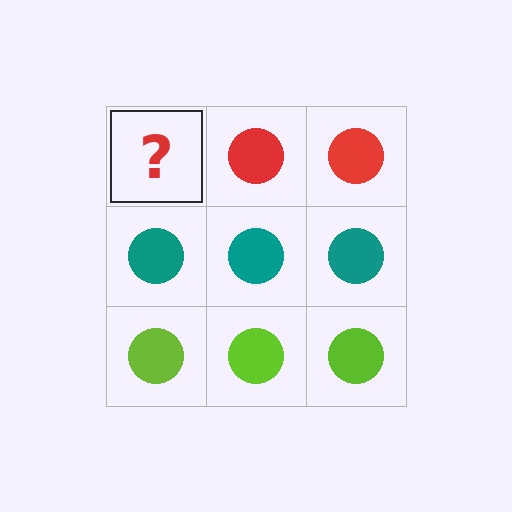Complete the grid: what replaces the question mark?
The question mark should be replaced with a red circle.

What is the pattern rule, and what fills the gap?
The rule is that each row has a consistent color. The gap should be filled with a red circle.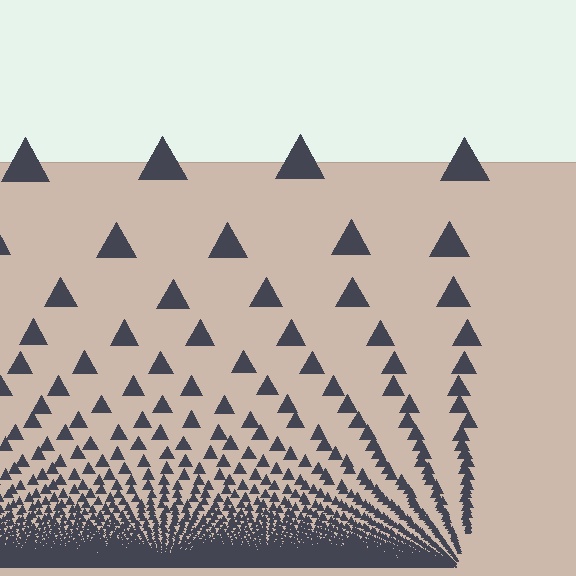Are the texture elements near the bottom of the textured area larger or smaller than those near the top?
Smaller. The gradient is inverted — elements near the bottom are smaller and denser.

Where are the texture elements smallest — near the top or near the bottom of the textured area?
Near the bottom.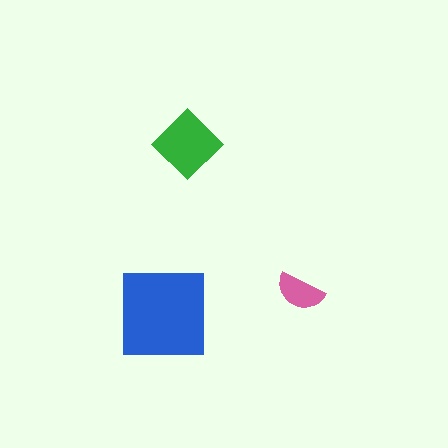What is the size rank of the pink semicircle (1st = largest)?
3rd.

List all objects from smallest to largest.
The pink semicircle, the green diamond, the blue square.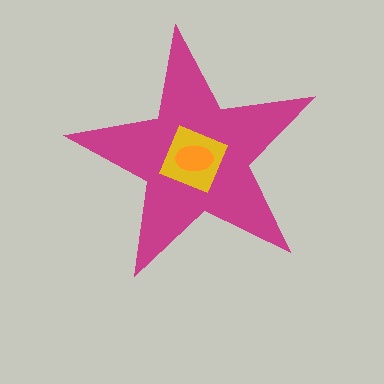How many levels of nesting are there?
3.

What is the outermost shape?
The magenta star.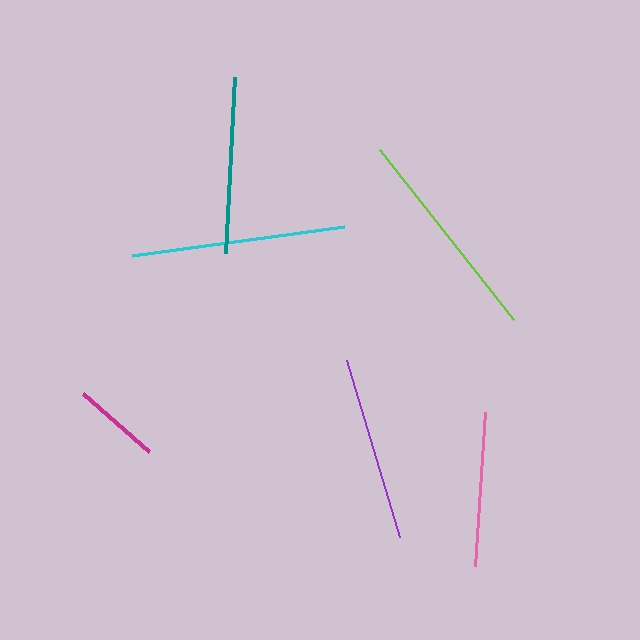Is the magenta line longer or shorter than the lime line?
The lime line is longer than the magenta line.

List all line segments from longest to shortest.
From longest to shortest: lime, cyan, purple, teal, pink, magenta.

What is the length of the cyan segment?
The cyan segment is approximately 214 pixels long.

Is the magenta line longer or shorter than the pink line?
The pink line is longer than the magenta line.